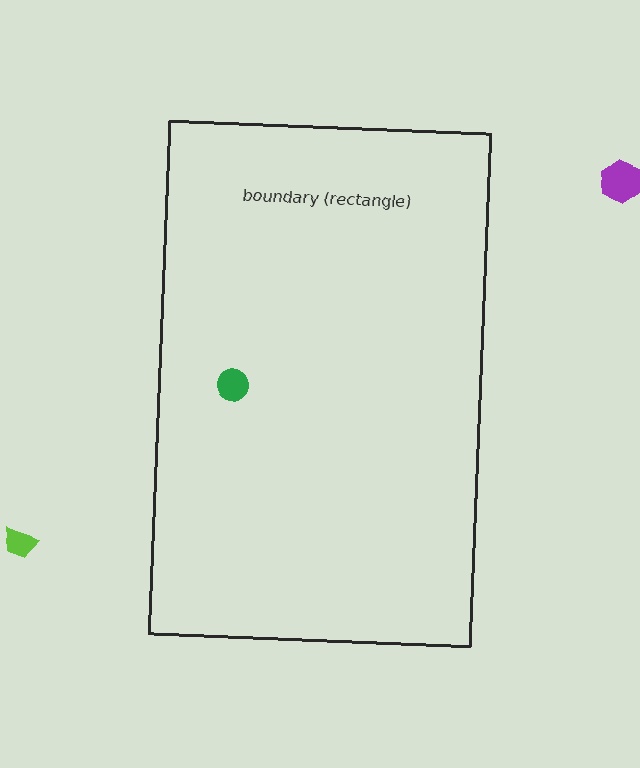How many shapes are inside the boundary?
1 inside, 2 outside.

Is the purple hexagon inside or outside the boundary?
Outside.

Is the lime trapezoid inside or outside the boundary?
Outside.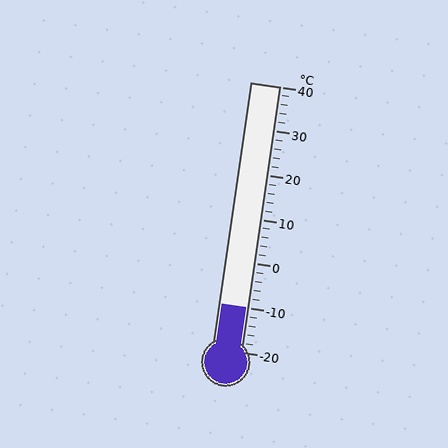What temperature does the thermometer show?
The thermometer shows approximately -10°C.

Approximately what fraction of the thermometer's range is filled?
The thermometer is filled to approximately 15% of its range.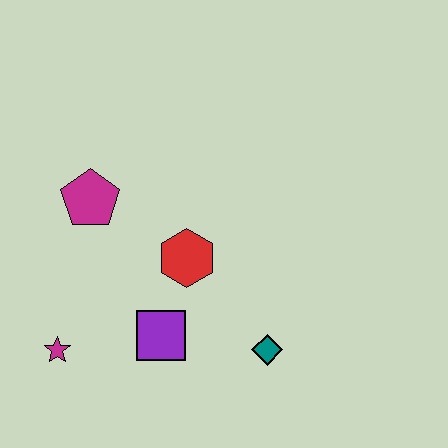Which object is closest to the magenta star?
The purple square is closest to the magenta star.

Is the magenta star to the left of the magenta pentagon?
Yes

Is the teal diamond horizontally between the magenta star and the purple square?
No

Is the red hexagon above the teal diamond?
Yes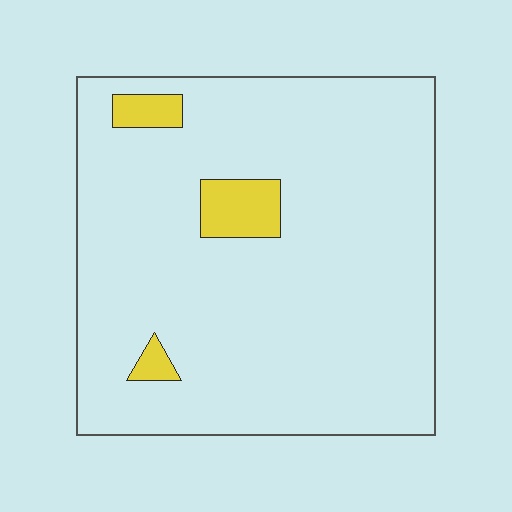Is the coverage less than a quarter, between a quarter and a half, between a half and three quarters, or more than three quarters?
Less than a quarter.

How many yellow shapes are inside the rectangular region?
3.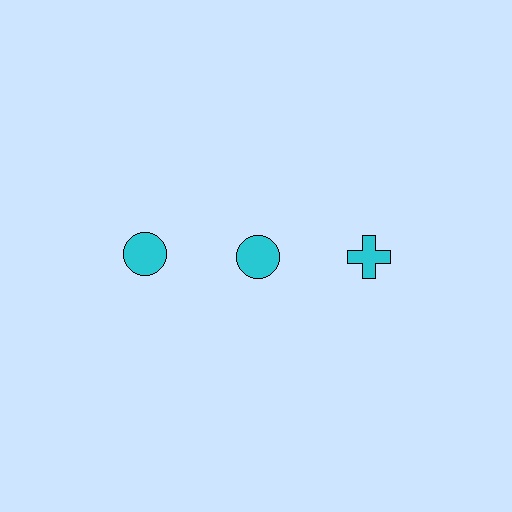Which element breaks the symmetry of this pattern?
The cyan cross in the top row, center column breaks the symmetry. All other shapes are cyan circles.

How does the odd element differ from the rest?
It has a different shape: cross instead of circle.